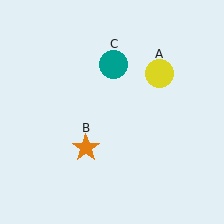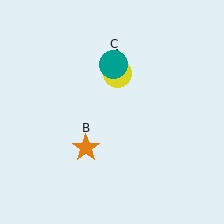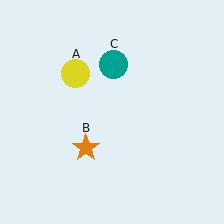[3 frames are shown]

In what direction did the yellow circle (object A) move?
The yellow circle (object A) moved left.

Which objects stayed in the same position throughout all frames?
Orange star (object B) and teal circle (object C) remained stationary.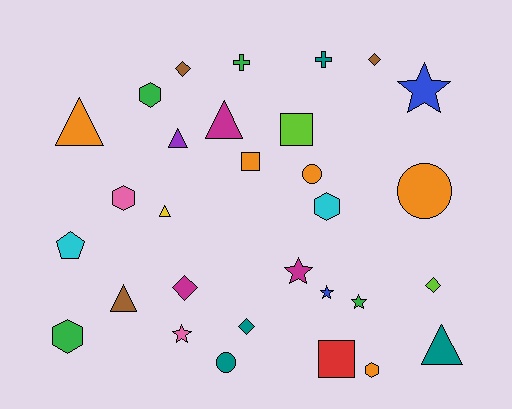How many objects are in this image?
There are 30 objects.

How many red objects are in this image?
There is 1 red object.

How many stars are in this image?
There are 5 stars.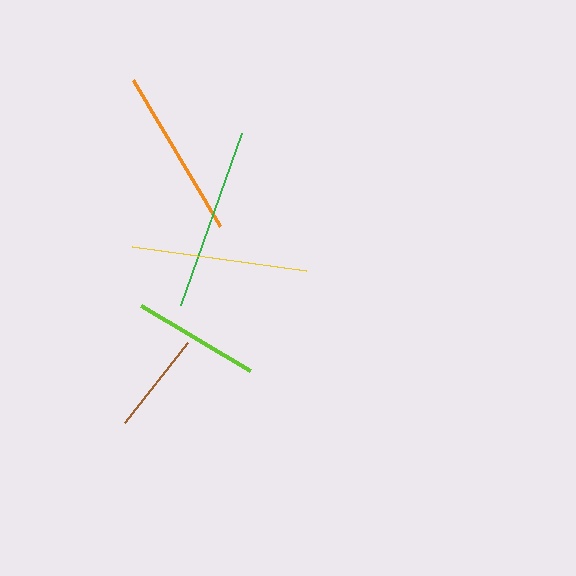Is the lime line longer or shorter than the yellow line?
The yellow line is longer than the lime line.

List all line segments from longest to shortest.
From longest to shortest: green, yellow, orange, lime, brown.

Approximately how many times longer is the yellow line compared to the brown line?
The yellow line is approximately 1.7 times the length of the brown line.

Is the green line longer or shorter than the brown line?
The green line is longer than the brown line.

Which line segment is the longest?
The green line is the longest at approximately 182 pixels.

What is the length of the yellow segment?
The yellow segment is approximately 176 pixels long.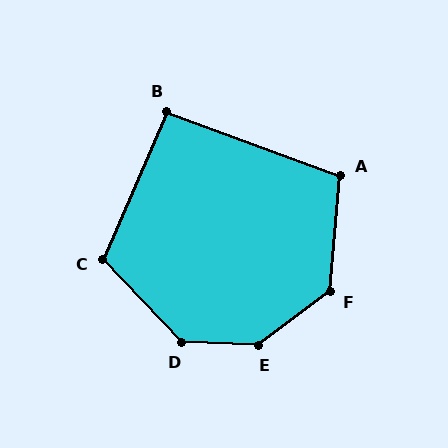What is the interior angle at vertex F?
Approximately 132 degrees (obtuse).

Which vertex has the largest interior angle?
E, at approximately 141 degrees.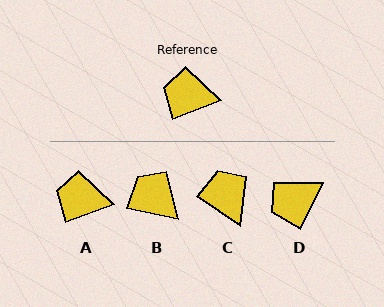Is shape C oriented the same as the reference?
No, it is off by about 55 degrees.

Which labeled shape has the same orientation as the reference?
A.